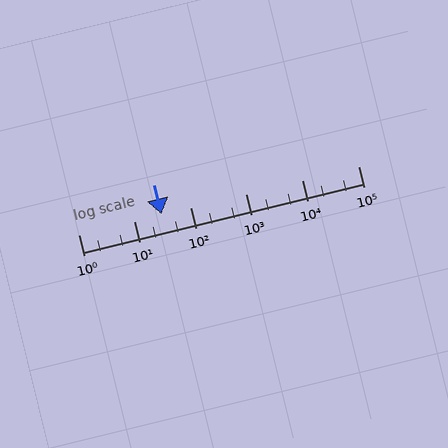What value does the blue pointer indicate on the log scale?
The pointer indicates approximately 30.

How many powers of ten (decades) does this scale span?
The scale spans 5 decades, from 1 to 100000.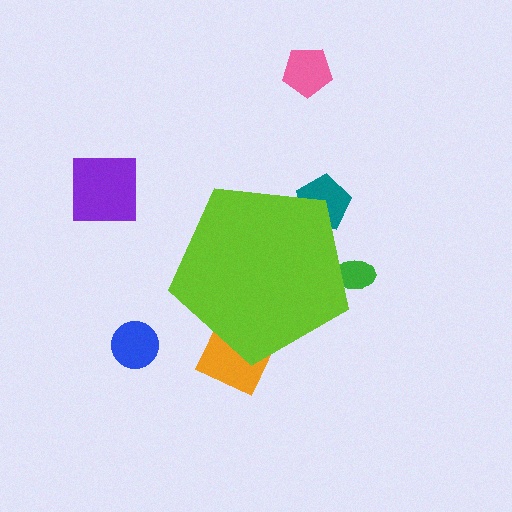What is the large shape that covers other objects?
A lime pentagon.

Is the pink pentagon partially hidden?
No, the pink pentagon is fully visible.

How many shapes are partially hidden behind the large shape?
3 shapes are partially hidden.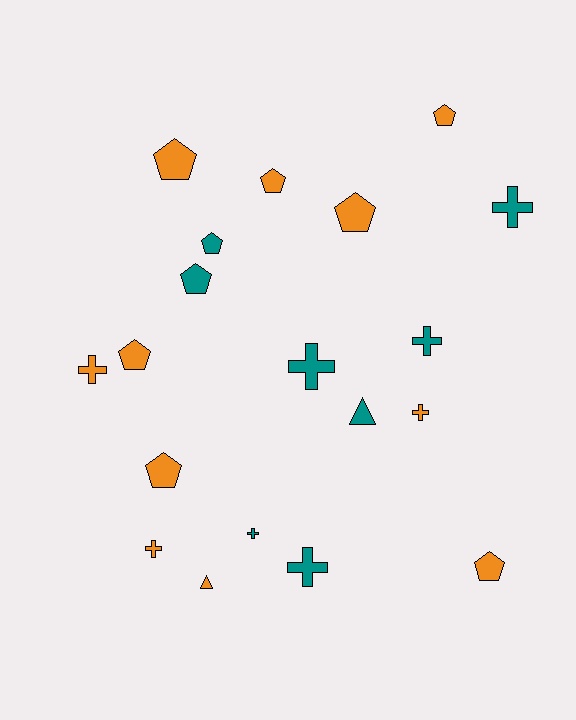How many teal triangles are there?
There is 1 teal triangle.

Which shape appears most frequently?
Pentagon, with 9 objects.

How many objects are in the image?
There are 19 objects.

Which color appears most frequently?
Orange, with 11 objects.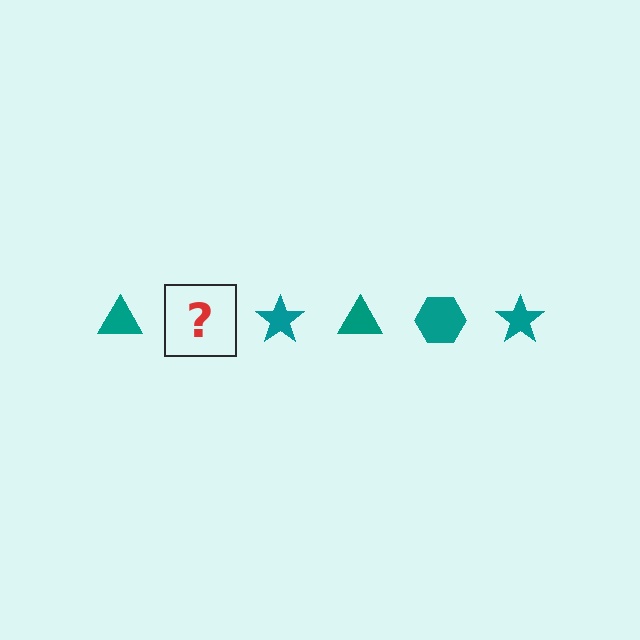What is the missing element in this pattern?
The missing element is a teal hexagon.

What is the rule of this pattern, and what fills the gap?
The rule is that the pattern cycles through triangle, hexagon, star shapes in teal. The gap should be filled with a teal hexagon.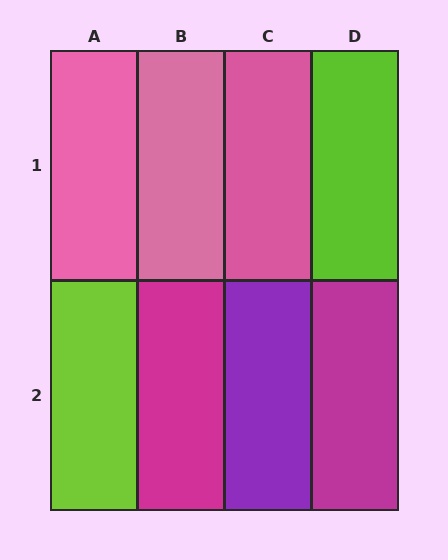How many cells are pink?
3 cells are pink.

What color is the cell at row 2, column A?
Lime.